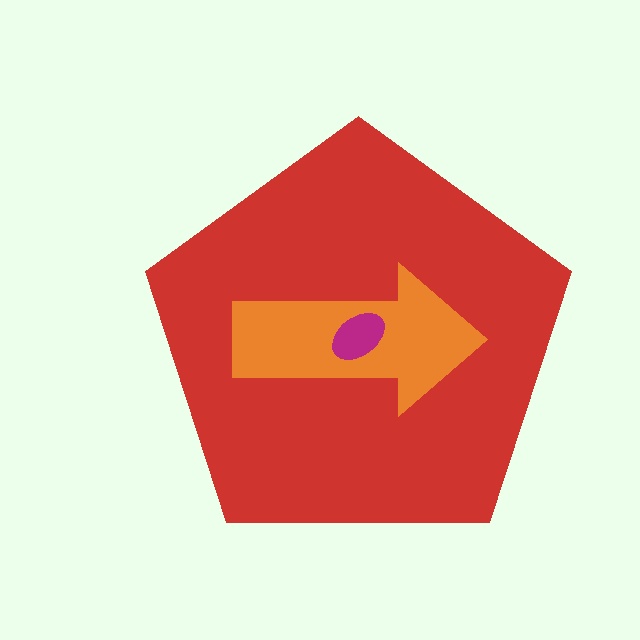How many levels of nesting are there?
3.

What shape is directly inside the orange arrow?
The magenta ellipse.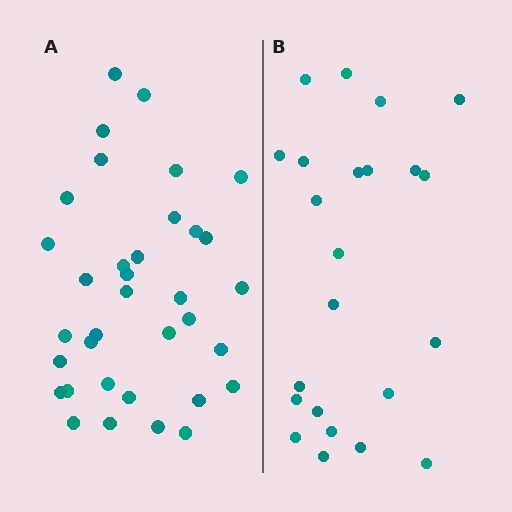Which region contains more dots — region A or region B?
Region A (the left region) has more dots.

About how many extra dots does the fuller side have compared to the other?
Region A has roughly 12 or so more dots than region B.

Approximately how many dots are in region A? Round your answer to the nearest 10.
About 40 dots. (The exact count is 35, which rounds to 40.)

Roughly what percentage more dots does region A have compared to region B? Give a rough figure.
About 50% more.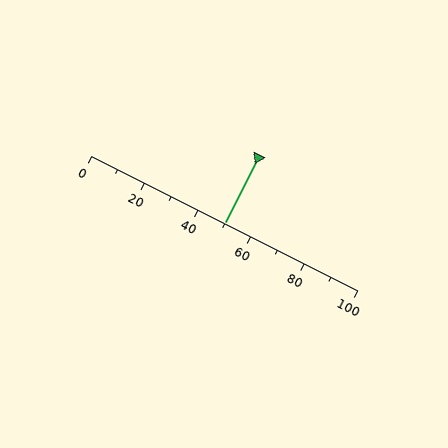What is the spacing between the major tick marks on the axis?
The major ticks are spaced 20 apart.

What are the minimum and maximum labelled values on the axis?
The axis runs from 0 to 100.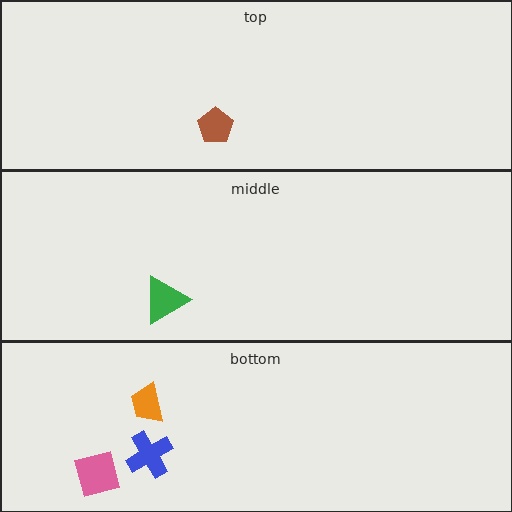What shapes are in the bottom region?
The orange trapezoid, the pink square, the blue cross.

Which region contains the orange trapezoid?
The bottom region.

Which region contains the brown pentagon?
The top region.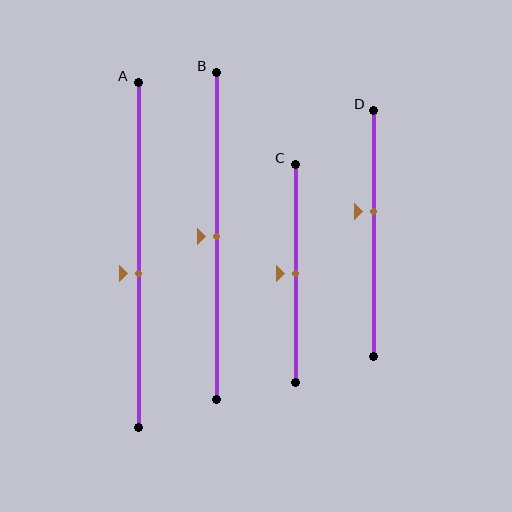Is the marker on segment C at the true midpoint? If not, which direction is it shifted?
Yes, the marker on segment C is at the true midpoint.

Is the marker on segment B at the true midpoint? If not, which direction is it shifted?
Yes, the marker on segment B is at the true midpoint.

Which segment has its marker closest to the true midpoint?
Segment B has its marker closest to the true midpoint.